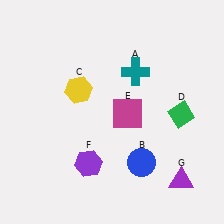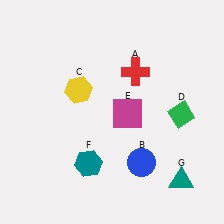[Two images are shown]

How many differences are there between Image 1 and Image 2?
There are 3 differences between the two images.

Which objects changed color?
A changed from teal to red. F changed from purple to teal. G changed from purple to teal.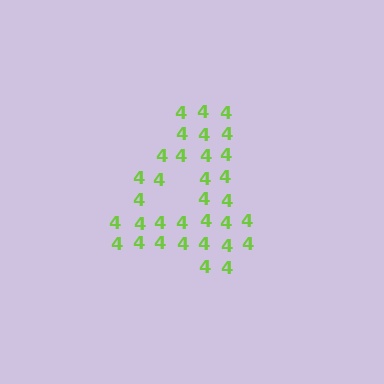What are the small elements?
The small elements are digit 4's.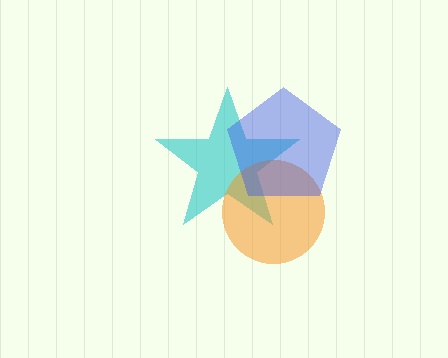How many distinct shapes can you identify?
There are 3 distinct shapes: a cyan star, an orange circle, a blue pentagon.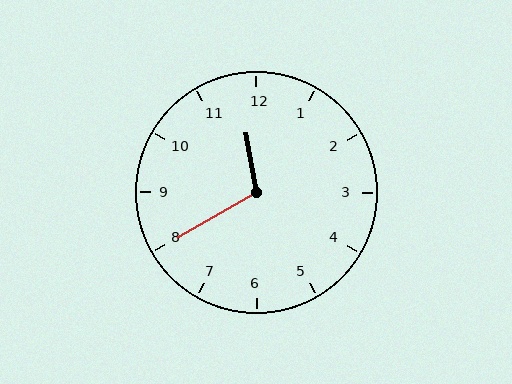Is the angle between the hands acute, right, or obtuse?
It is obtuse.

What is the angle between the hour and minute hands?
Approximately 110 degrees.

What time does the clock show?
11:40.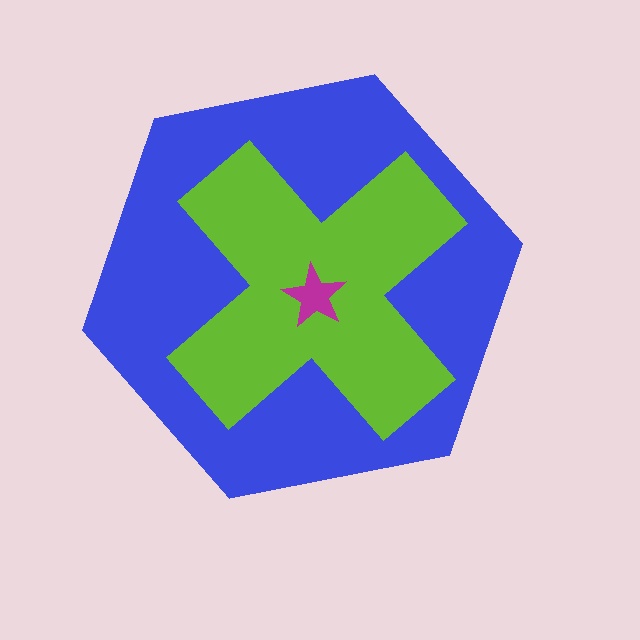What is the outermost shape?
The blue hexagon.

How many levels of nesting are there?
3.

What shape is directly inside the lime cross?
The magenta star.